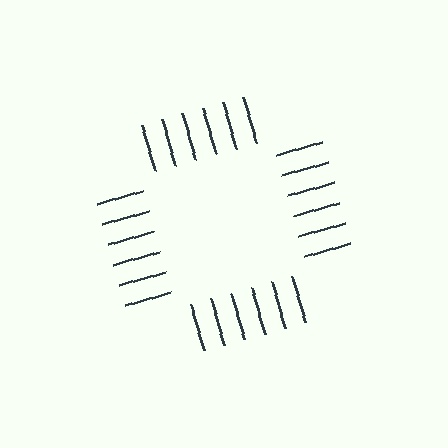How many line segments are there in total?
24 — 6 along each of the 4 edges.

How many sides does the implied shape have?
4 sides — the line-ends trace a square.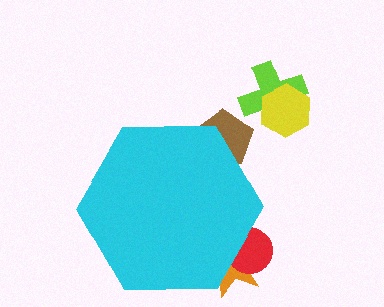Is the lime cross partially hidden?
No, the lime cross is fully visible.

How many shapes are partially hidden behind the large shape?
3 shapes are partially hidden.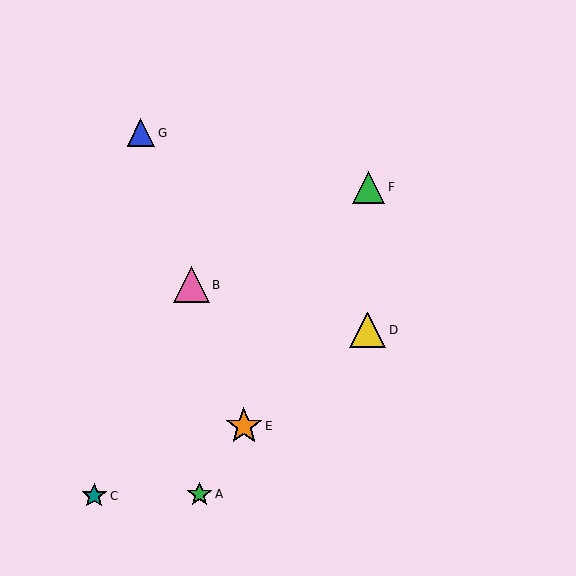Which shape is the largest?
The orange star (labeled E) is the largest.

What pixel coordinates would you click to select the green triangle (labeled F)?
Click at (368, 187) to select the green triangle F.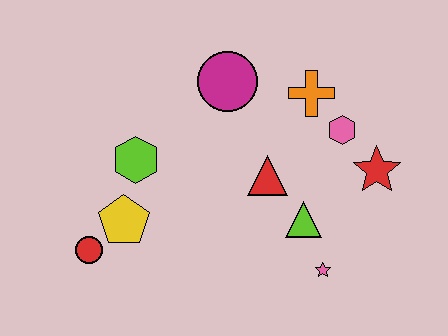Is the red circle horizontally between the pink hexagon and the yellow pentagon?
No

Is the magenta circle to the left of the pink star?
Yes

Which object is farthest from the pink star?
The red circle is farthest from the pink star.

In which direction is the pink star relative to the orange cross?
The pink star is below the orange cross.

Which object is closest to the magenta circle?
The orange cross is closest to the magenta circle.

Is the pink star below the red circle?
Yes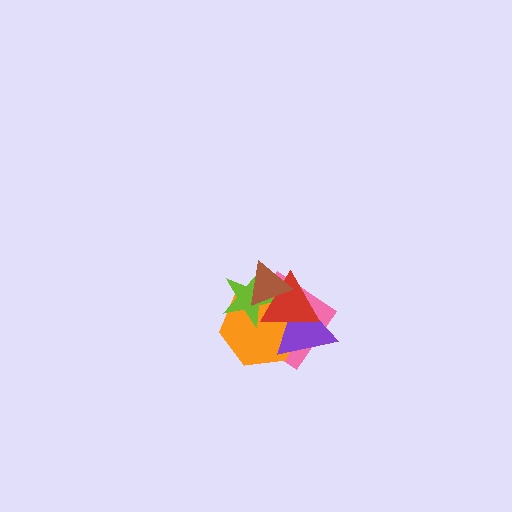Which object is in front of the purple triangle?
The red triangle is in front of the purple triangle.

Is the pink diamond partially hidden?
Yes, it is partially covered by another shape.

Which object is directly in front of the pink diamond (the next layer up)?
The orange hexagon is directly in front of the pink diamond.